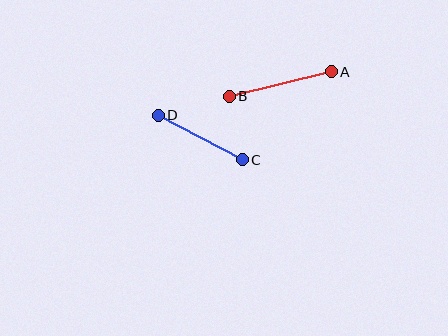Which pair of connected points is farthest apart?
Points A and B are farthest apart.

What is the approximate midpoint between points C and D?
The midpoint is at approximately (200, 137) pixels.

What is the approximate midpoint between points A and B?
The midpoint is at approximately (280, 84) pixels.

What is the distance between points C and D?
The distance is approximately 95 pixels.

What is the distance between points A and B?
The distance is approximately 105 pixels.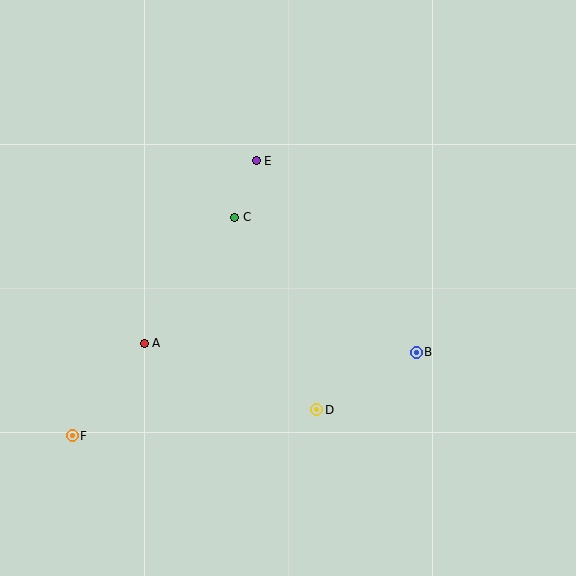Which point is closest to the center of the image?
Point C at (235, 217) is closest to the center.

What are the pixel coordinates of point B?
Point B is at (416, 352).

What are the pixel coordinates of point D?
Point D is at (317, 410).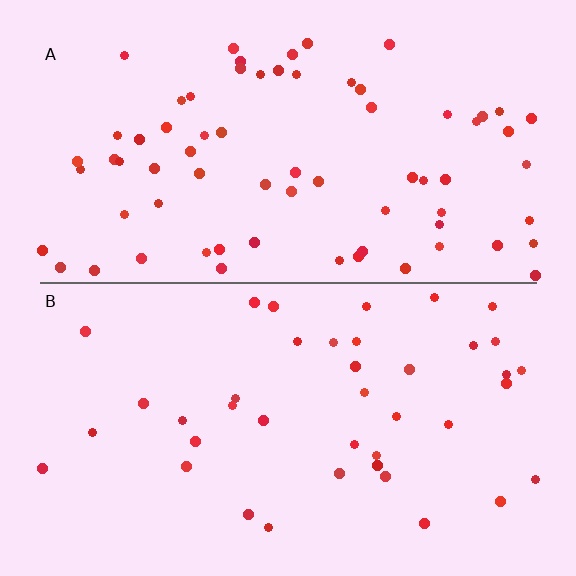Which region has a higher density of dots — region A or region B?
A (the top).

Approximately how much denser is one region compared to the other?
Approximately 1.7× — region A over region B.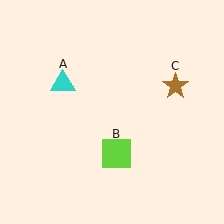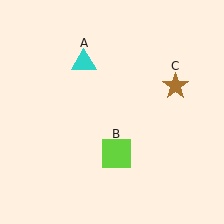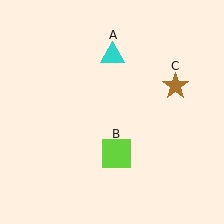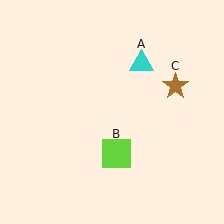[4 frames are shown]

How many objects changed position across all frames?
1 object changed position: cyan triangle (object A).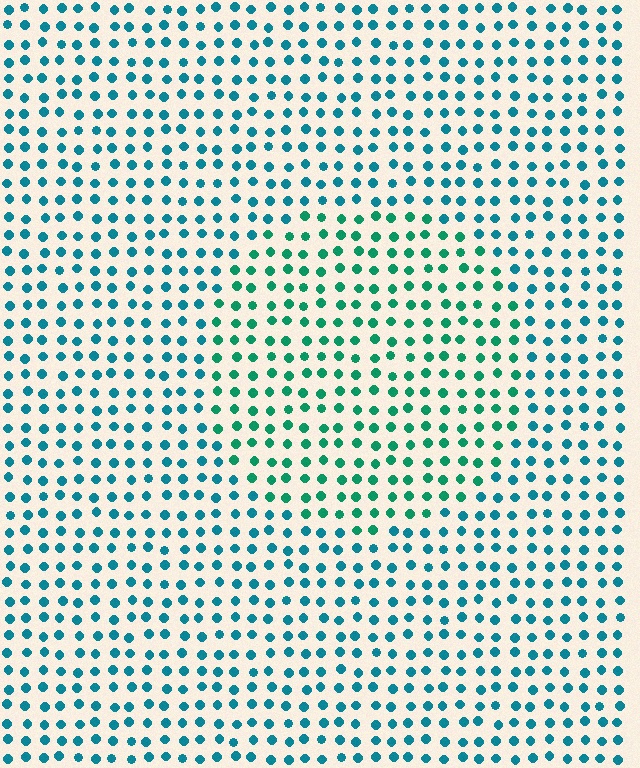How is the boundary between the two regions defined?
The boundary is defined purely by a slight shift in hue (about 30 degrees). Spacing, size, and orientation are identical on both sides.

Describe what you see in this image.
The image is filled with small teal elements in a uniform arrangement. A circle-shaped region is visible where the elements are tinted to a slightly different hue, forming a subtle color boundary.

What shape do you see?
I see a circle.